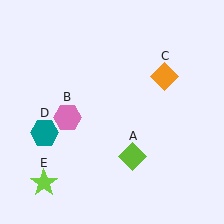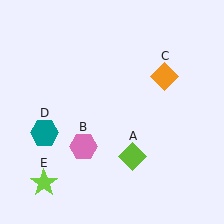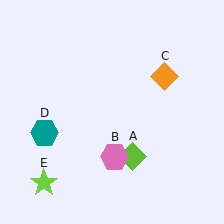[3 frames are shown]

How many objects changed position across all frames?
1 object changed position: pink hexagon (object B).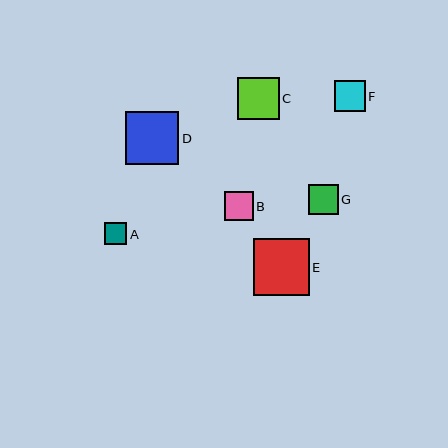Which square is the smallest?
Square A is the smallest with a size of approximately 22 pixels.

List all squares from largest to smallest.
From largest to smallest: E, D, C, F, G, B, A.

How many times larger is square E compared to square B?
Square E is approximately 2.0 times the size of square B.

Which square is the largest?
Square E is the largest with a size of approximately 56 pixels.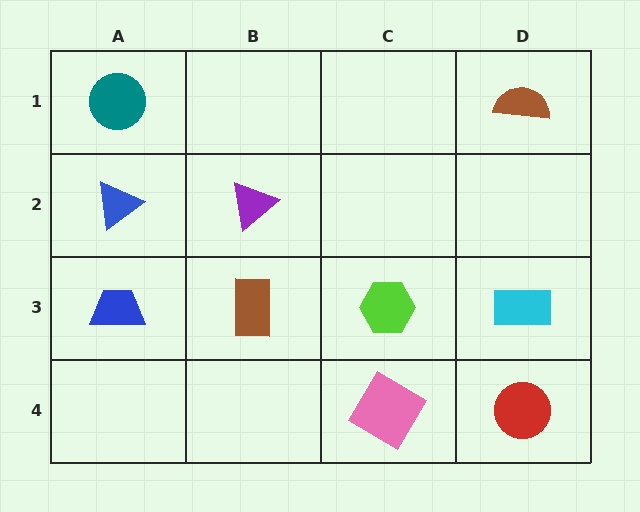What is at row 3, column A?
A blue trapezoid.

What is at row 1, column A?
A teal circle.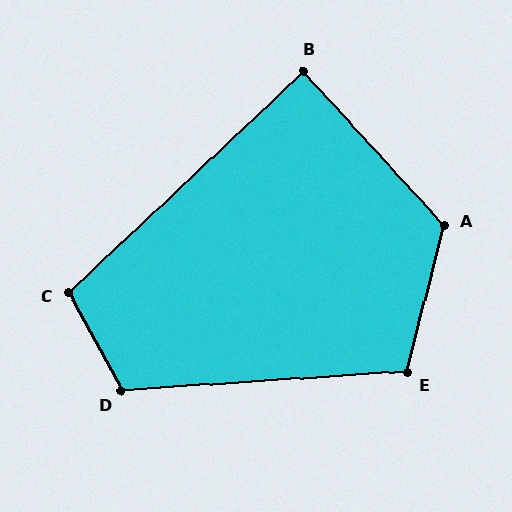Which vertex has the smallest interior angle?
B, at approximately 89 degrees.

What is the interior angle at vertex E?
Approximately 108 degrees (obtuse).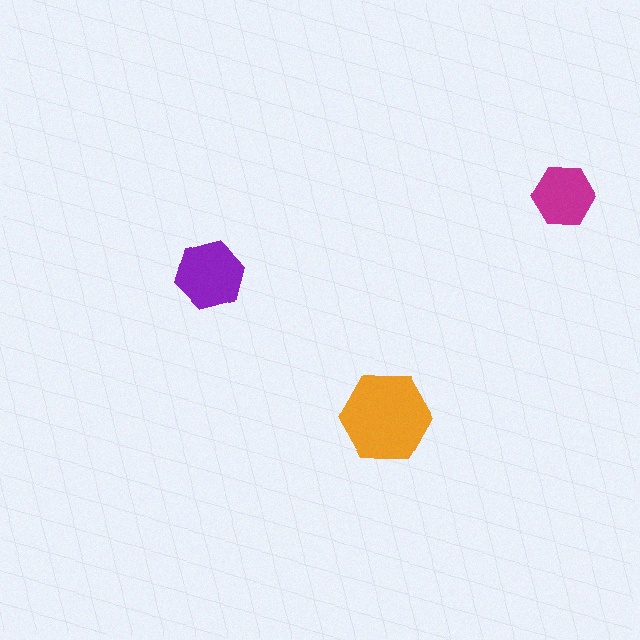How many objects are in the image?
There are 3 objects in the image.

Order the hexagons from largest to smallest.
the orange one, the purple one, the magenta one.